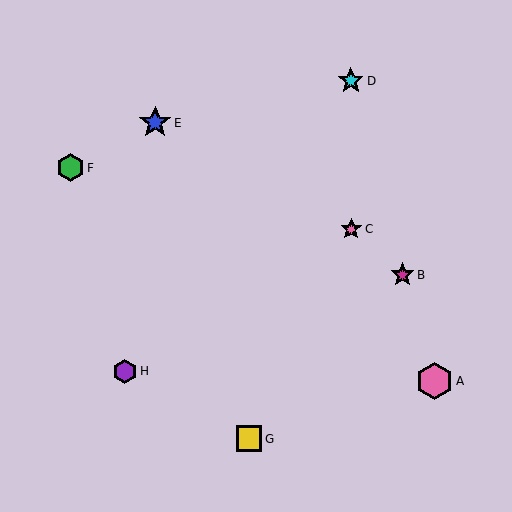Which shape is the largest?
The pink hexagon (labeled A) is the largest.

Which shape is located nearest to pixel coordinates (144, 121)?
The blue star (labeled E) at (155, 123) is nearest to that location.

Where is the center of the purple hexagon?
The center of the purple hexagon is at (125, 371).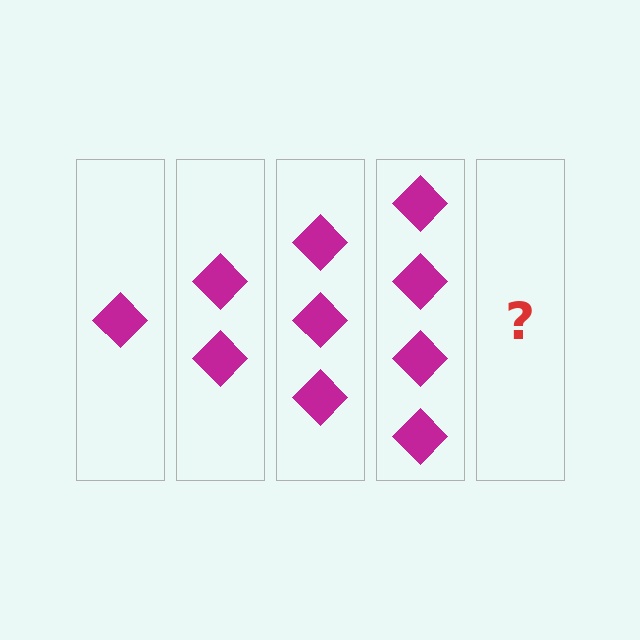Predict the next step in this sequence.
The next step is 5 diamonds.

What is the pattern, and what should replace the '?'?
The pattern is that each step adds one more diamond. The '?' should be 5 diamonds.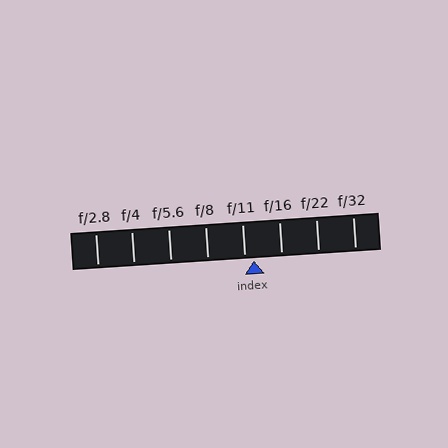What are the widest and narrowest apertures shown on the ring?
The widest aperture shown is f/2.8 and the narrowest is f/32.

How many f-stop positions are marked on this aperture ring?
There are 8 f-stop positions marked.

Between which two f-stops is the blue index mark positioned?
The index mark is between f/11 and f/16.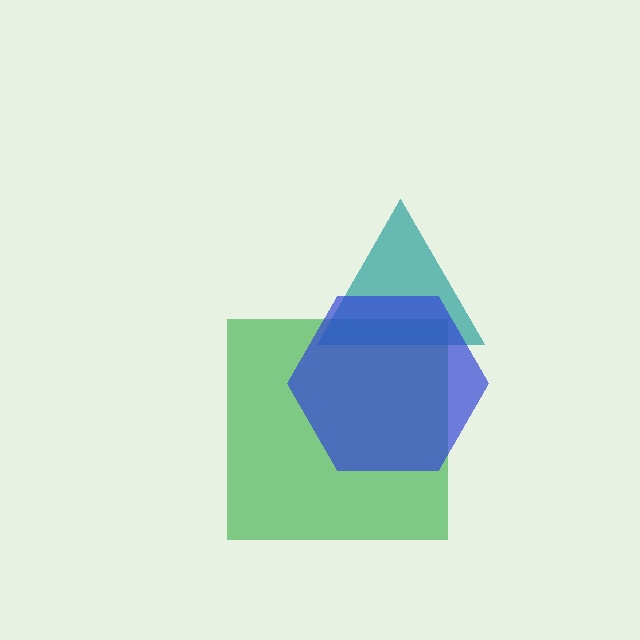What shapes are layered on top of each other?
The layered shapes are: a green square, a teal triangle, a blue hexagon.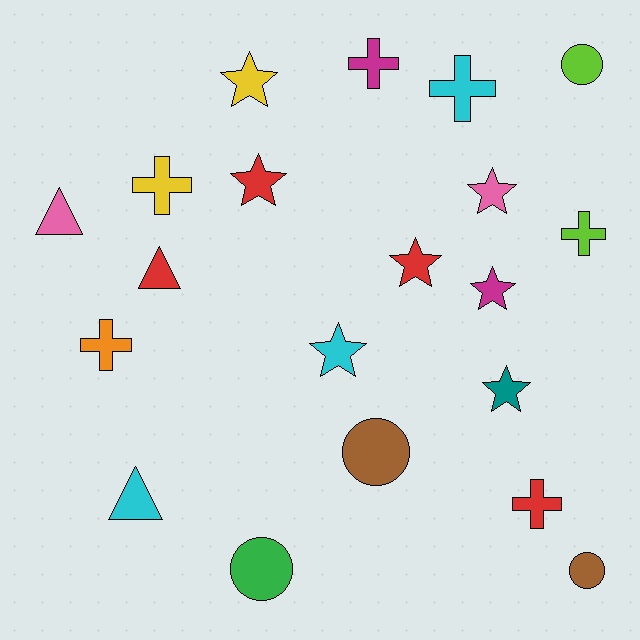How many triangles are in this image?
There are 3 triangles.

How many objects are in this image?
There are 20 objects.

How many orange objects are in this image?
There is 1 orange object.